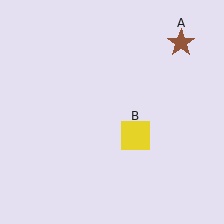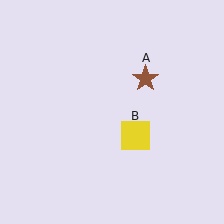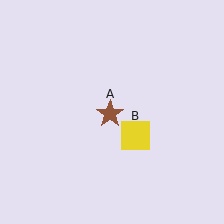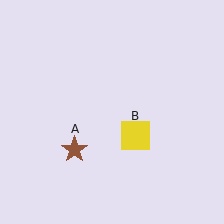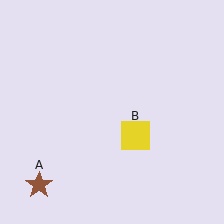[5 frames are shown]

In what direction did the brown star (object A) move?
The brown star (object A) moved down and to the left.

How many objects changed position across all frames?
1 object changed position: brown star (object A).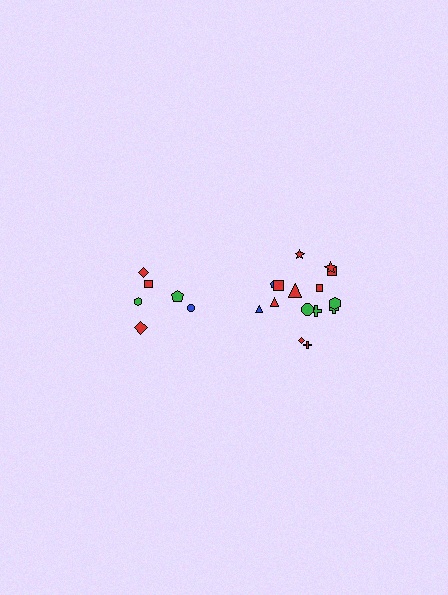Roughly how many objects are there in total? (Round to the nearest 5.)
Roughly 20 objects in total.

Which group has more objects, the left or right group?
The right group.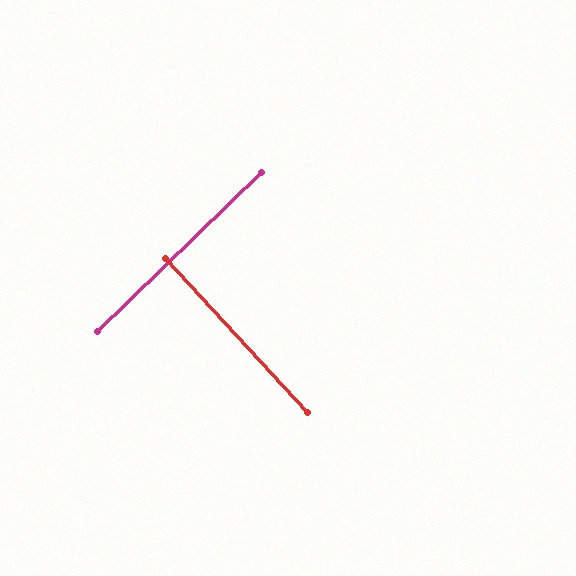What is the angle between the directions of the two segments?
Approximately 89 degrees.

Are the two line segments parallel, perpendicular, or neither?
Perpendicular — they meet at approximately 89°.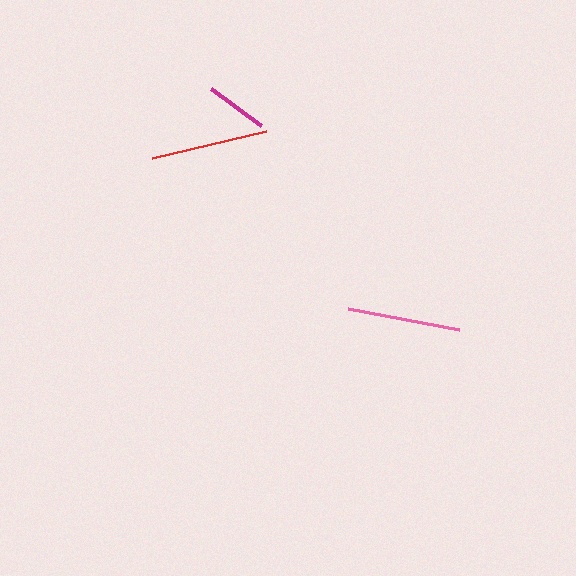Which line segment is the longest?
The red line is the longest at approximately 117 pixels.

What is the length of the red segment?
The red segment is approximately 117 pixels long.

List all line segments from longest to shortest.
From longest to shortest: red, pink, magenta.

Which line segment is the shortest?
The magenta line is the shortest at approximately 62 pixels.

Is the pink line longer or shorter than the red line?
The red line is longer than the pink line.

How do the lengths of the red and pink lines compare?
The red and pink lines are approximately the same length.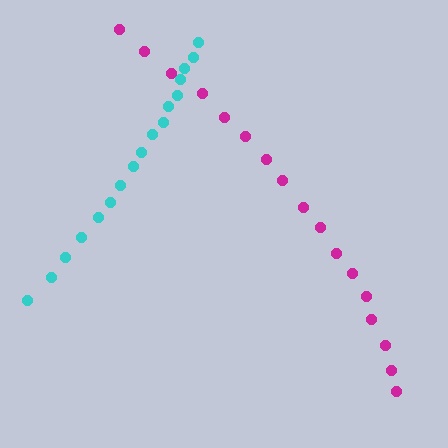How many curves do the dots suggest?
There are 2 distinct paths.